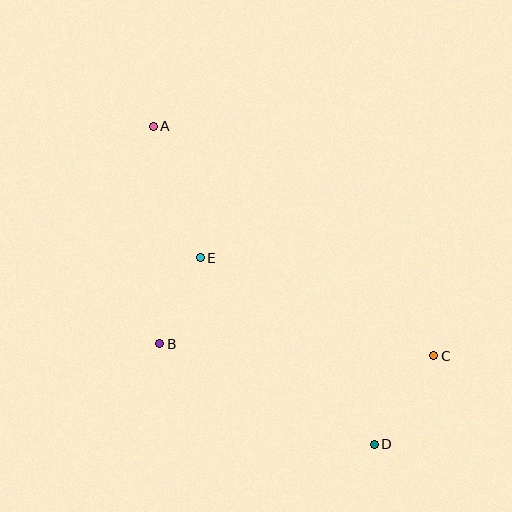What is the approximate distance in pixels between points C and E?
The distance between C and E is approximately 254 pixels.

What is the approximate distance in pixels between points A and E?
The distance between A and E is approximately 139 pixels.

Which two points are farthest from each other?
Points A and D are farthest from each other.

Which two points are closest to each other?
Points B and E are closest to each other.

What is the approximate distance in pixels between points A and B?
The distance between A and B is approximately 217 pixels.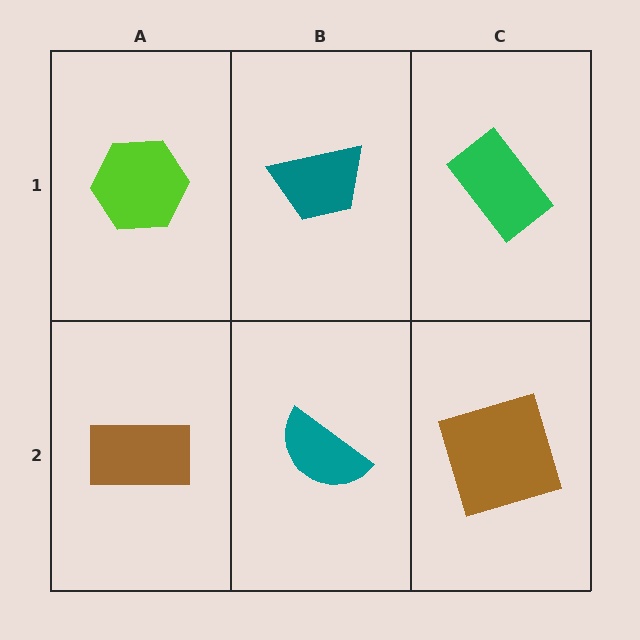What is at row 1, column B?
A teal trapezoid.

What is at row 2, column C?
A brown square.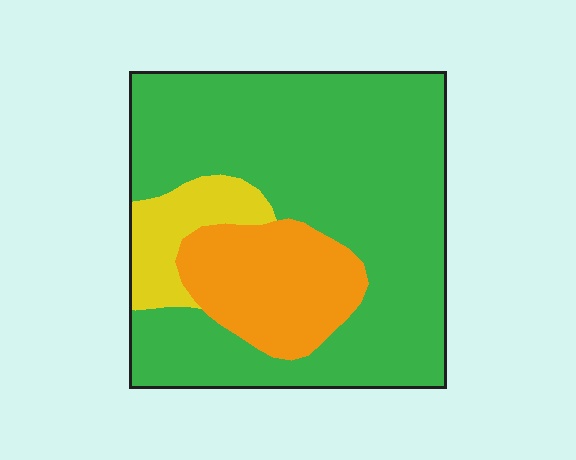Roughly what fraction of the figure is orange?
Orange takes up about one fifth (1/5) of the figure.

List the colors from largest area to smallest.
From largest to smallest: green, orange, yellow.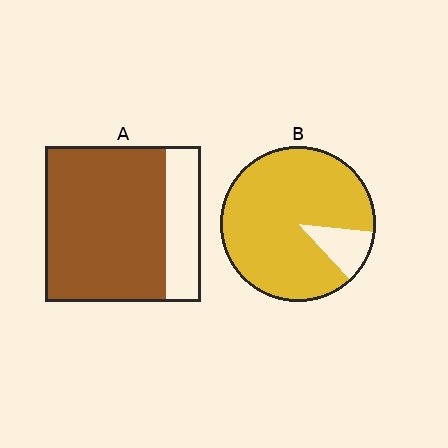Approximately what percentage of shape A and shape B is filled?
A is approximately 80% and B is approximately 90%.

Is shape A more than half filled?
Yes.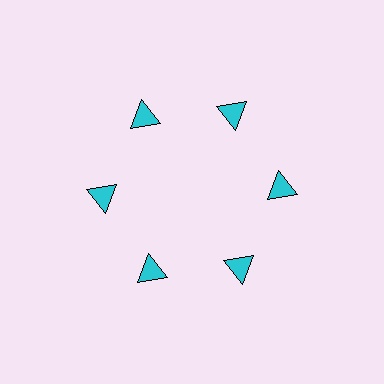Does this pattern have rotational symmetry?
Yes, this pattern has 6-fold rotational symmetry. It looks the same after rotating 60 degrees around the center.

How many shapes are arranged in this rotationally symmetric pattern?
There are 6 shapes, arranged in 6 groups of 1.